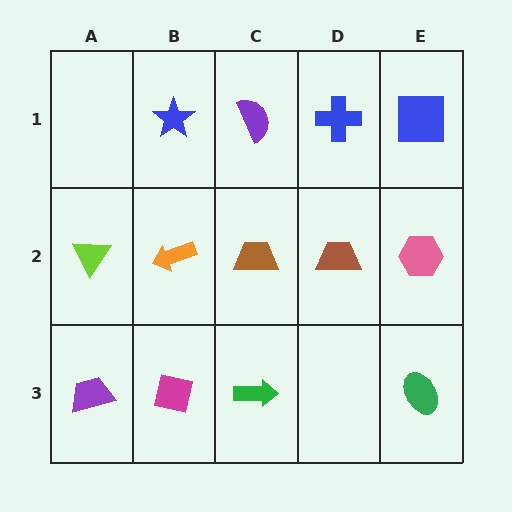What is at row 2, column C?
A brown trapezoid.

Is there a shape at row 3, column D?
No, that cell is empty.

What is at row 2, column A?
A lime triangle.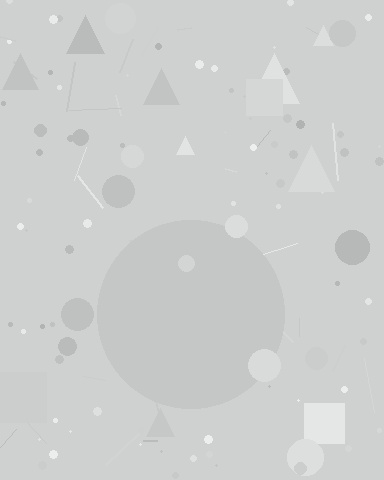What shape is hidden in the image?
A circle is hidden in the image.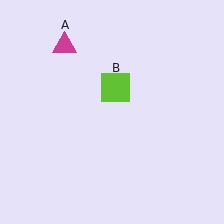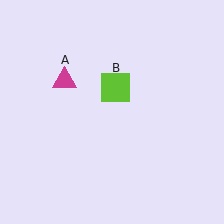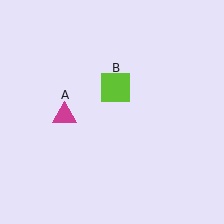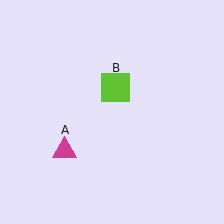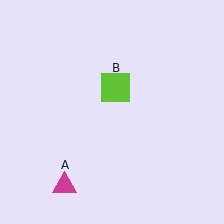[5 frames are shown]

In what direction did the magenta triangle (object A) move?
The magenta triangle (object A) moved down.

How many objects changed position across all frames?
1 object changed position: magenta triangle (object A).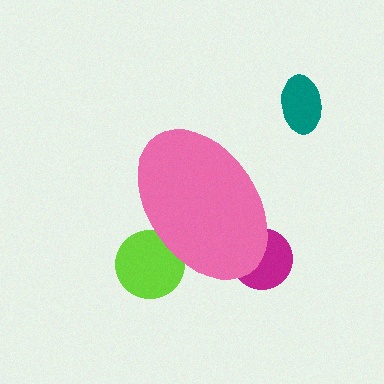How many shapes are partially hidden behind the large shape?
2 shapes are partially hidden.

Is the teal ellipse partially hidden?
No, the teal ellipse is fully visible.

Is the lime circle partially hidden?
Yes, the lime circle is partially hidden behind the pink ellipse.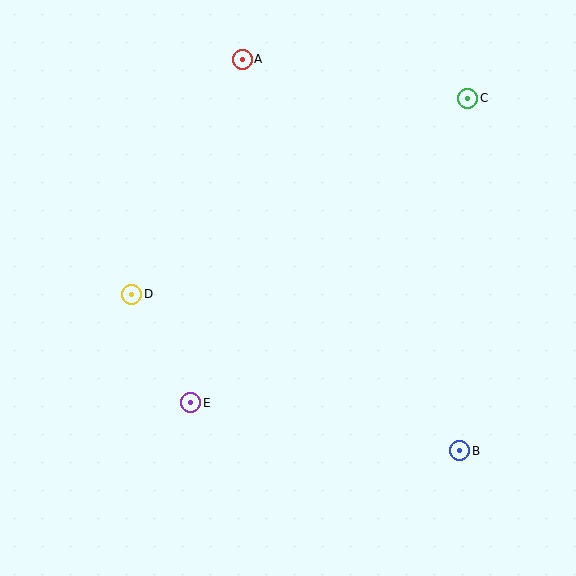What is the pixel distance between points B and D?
The distance between B and D is 364 pixels.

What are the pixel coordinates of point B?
Point B is at (460, 451).